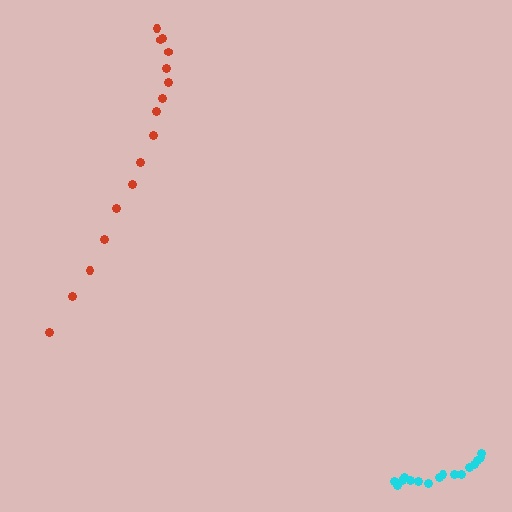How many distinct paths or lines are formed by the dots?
There are 2 distinct paths.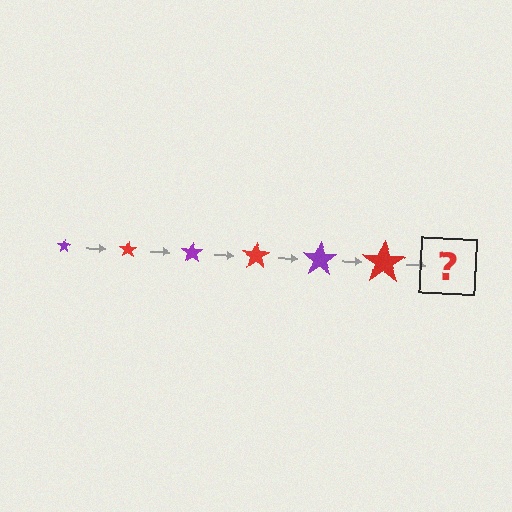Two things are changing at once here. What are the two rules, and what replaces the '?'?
The two rules are that the star grows larger each step and the color cycles through purple and red. The '?' should be a purple star, larger than the previous one.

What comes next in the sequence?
The next element should be a purple star, larger than the previous one.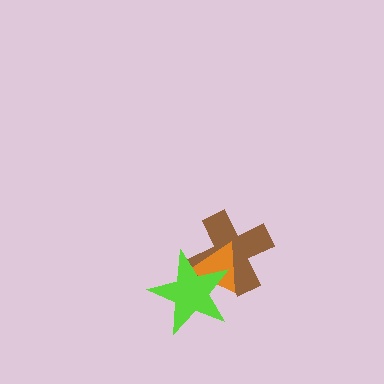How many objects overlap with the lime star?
2 objects overlap with the lime star.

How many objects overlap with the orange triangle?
2 objects overlap with the orange triangle.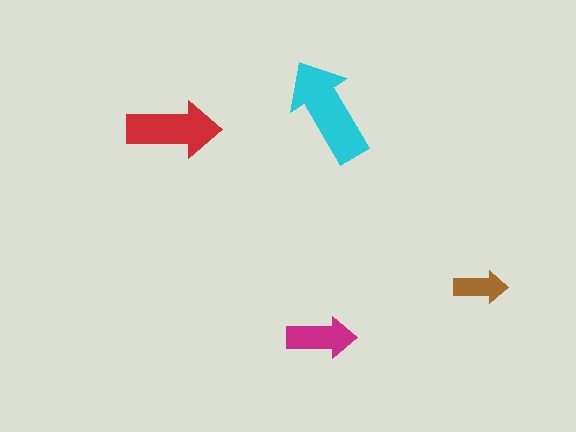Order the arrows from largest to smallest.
the cyan one, the red one, the magenta one, the brown one.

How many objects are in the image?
There are 4 objects in the image.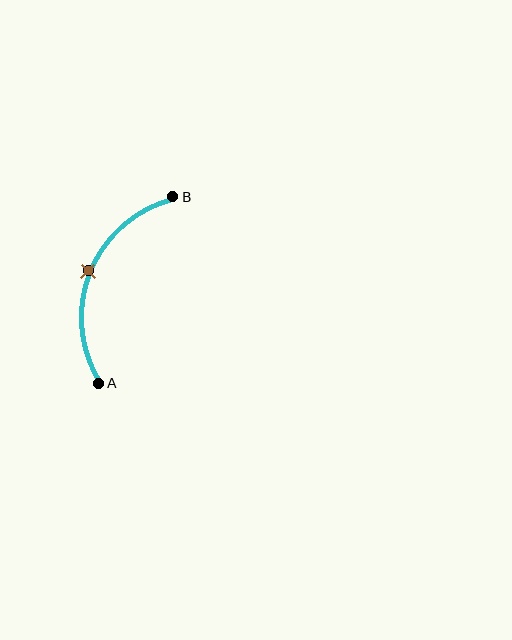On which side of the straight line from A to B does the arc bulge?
The arc bulges to the left of the straight line connecting A and B.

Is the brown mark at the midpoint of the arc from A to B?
Yes. The brown mark lies on the arc at equal arc-length from both A and B — it is the arc midpoint.